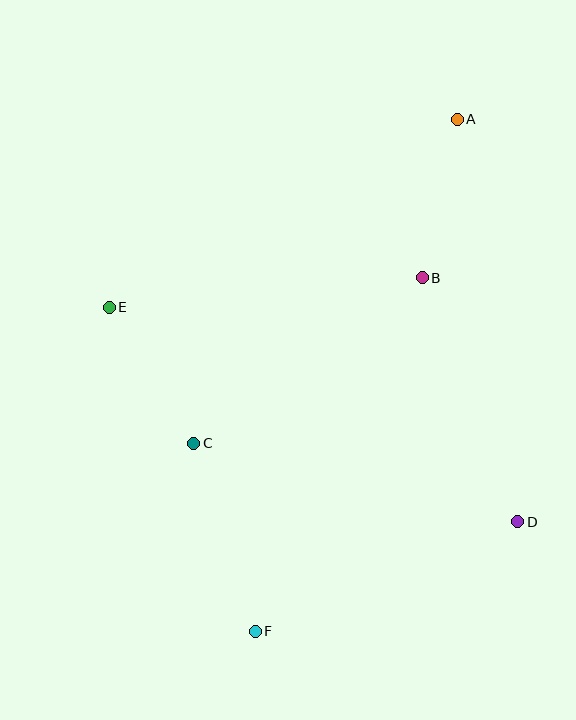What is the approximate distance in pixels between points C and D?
The distance between C and D is approximately 333 pixels.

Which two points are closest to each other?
Points C and E are closest to each other.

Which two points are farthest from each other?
Points A and F are farthest from each other.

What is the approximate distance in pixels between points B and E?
The distance between B and E is approximately 314 pixels.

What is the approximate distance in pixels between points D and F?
The distance between D and F is approximately 284 pixels.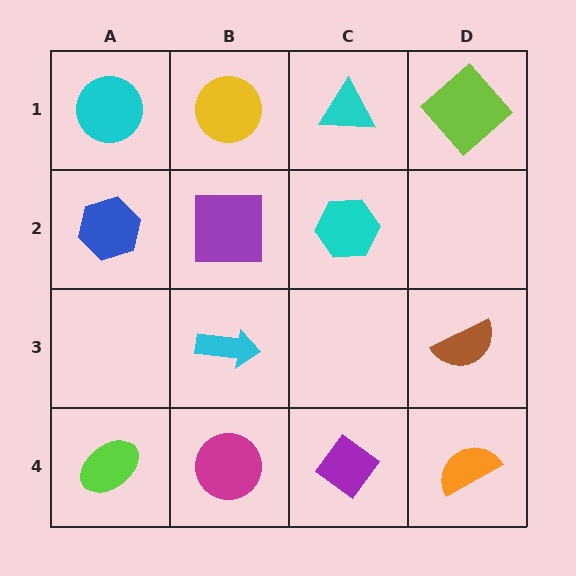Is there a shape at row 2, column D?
No, that cell is empty.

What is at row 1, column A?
A cyan circle.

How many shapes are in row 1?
4 shapes.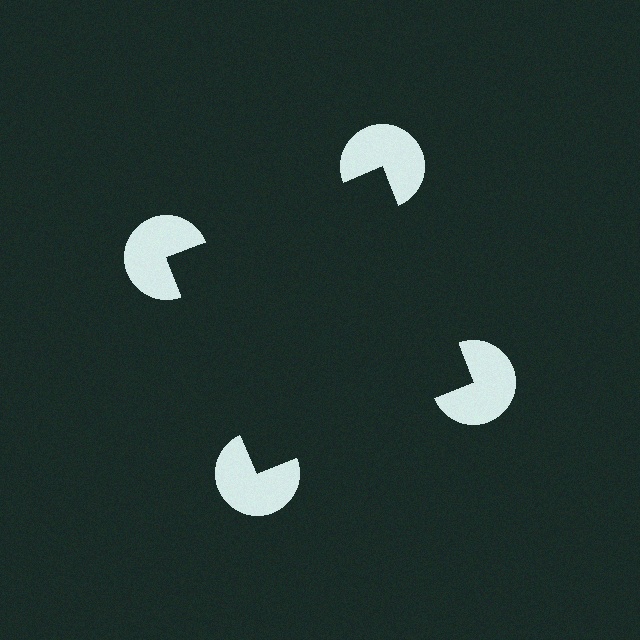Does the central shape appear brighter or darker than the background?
It typically appears slightly darker than the background, even though no actual brightness change is drawn.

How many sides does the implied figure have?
4 sides.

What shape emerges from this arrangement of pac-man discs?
An illusory square — its edges are inferred from the aligned wedge cuts in the pac-man discs, not physically drawn.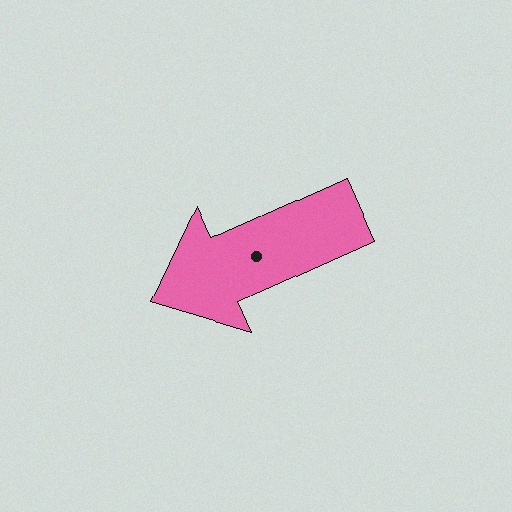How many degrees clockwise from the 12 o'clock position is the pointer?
Approximately 246 degrees.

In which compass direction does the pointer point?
Southwest.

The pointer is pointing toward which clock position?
Roughly 8 o'clock.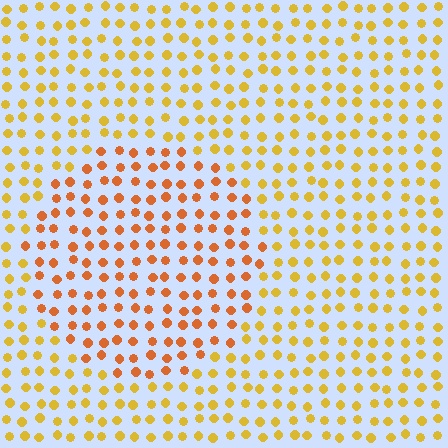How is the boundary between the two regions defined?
The boundary is defined purely by a slight shift in hue (about 28 degrees). Spacing, size, and orientation are identical on both sides.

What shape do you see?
I see a circle.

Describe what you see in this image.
The image is filled with small yellow elements in a uniform arrangement. A circle-shaped region is visible where the elements are tinted to a slightly different hue, forming a subtle color boundary.